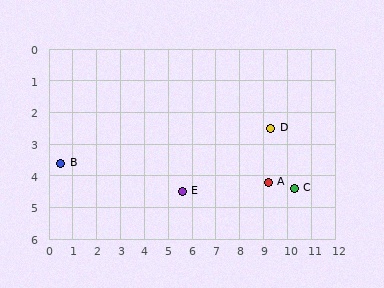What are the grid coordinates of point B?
Point B is at approximately (0.5, 3.6).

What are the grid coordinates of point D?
Point D is at approximately (9.3, 2.5).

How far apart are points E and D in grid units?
Points E and D are about 4.2 grid units apart.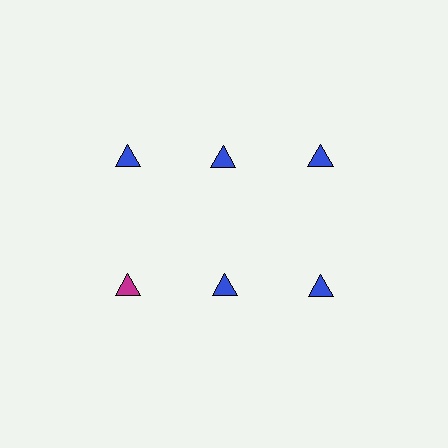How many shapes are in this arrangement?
There are 6 shapes arranged in a grid pattern.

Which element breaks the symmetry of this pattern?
The magenta triangle in the second row, leftmost column breaks the symmetry. All other shapes are blue triangles.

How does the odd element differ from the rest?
It has a different color: magenta instead of blue.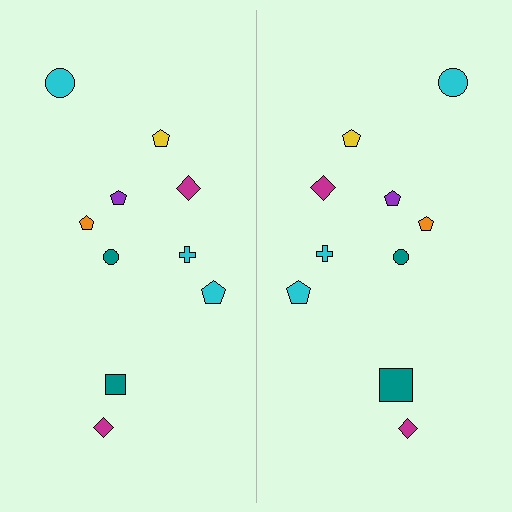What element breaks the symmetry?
The teal square on the right side has a different size than its mirror counterpart.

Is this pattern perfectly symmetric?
No, the pattern is not perfectly symmetric. The teal square on the right side has a different size than its mirror counterpart.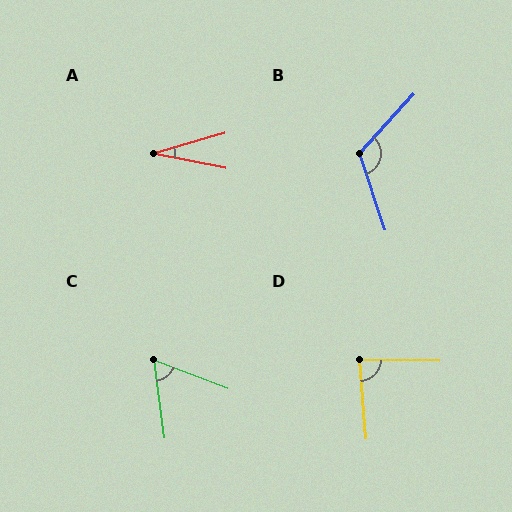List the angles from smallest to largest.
A (27°), C (62°), D (84°), B (119°).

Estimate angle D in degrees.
Approximately 84 degrees.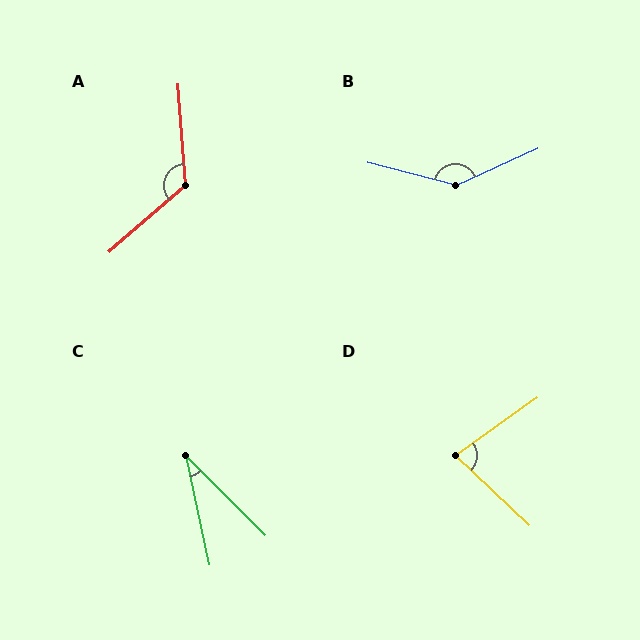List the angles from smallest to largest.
C (33°), D (79°), A (127°), B (141°).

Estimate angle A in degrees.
Approximately 127 degrees.